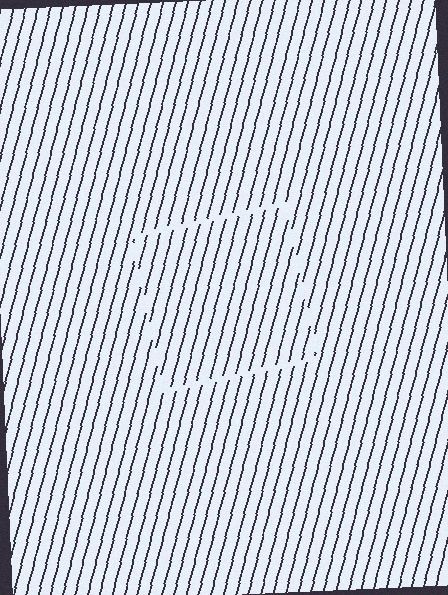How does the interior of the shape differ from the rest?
The interior of the shape contains the same grating, shifted by half a period — the contour is defined by the phase discontinuity where line-ends from the inner and outer gratings abut.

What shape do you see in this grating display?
An illusory square. The interior of the shape contains the same grating, shifted by half a period — the contour is defined by the phase discontinuity where line-ends from the inner and outer gratings abut.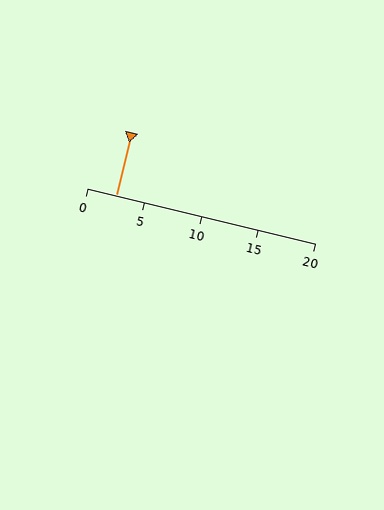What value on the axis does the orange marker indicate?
The marker indicates approximately 2.5.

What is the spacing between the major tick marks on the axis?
The major ticks are spaced 5 apart.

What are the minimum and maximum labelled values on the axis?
The axis runs from 0 to 20.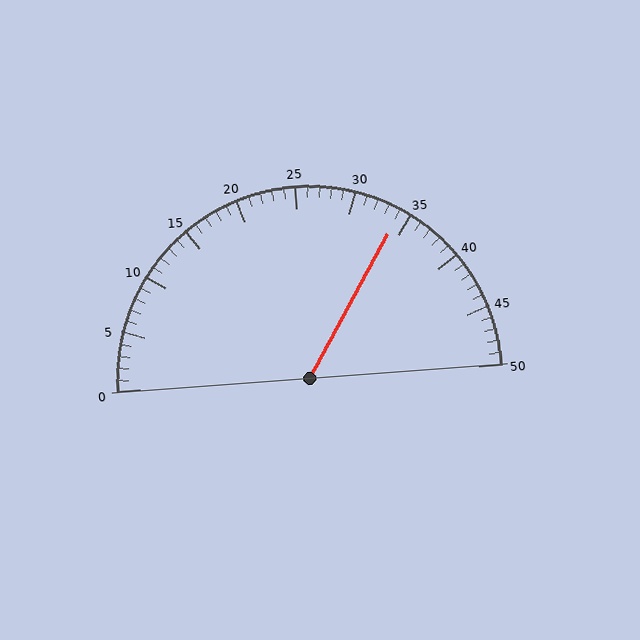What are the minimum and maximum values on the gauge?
The gauge ranges from 0 to 50.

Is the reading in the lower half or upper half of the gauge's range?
The reading is in the upper half of the range (0 to 50).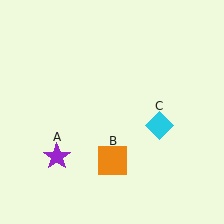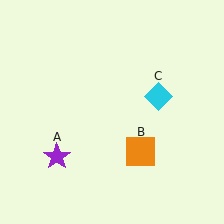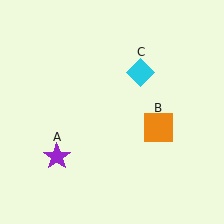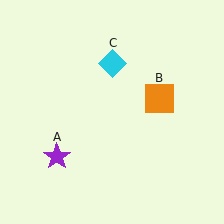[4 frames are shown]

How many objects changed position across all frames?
2 objects changed position: orange square (object B), cyan diamond (object C).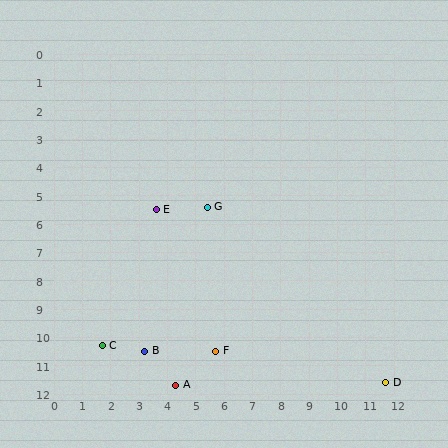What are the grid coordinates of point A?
Point A is at approximately (4.3, 11.7).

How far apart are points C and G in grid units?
Points C and G are about 6.1 grid units apart.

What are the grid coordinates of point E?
Point E is at approximately (3.6, 5.5).